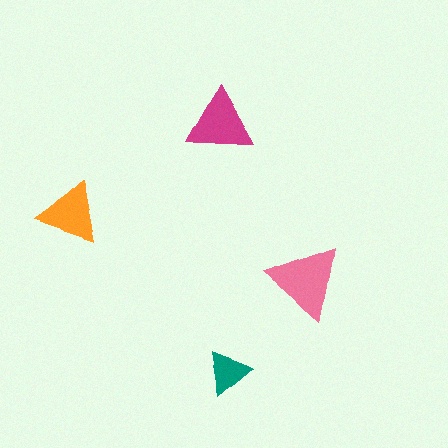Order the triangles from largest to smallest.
the pink one, the magenta one, the orange one, the teal one.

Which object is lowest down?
The teal triangle is bottommost.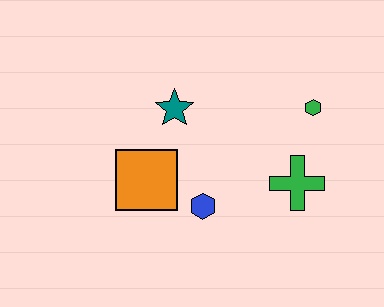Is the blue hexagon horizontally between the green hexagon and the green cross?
No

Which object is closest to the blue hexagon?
The orange square is closest to the blue hexagon.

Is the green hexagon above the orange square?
Yes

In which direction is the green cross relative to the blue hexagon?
The green cross is to the right of the blue hexagon.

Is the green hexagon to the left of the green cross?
No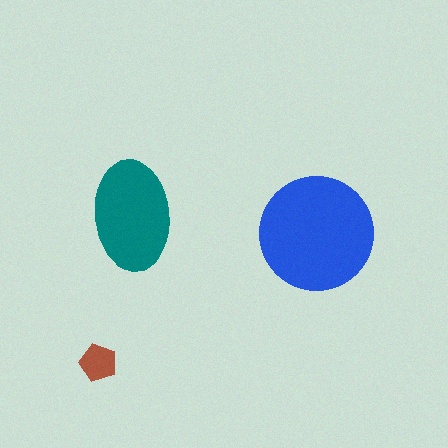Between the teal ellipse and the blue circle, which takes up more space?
The blue circle.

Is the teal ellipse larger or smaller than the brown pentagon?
Larger.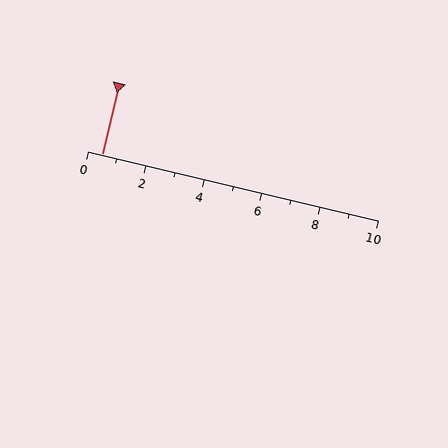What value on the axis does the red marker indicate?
The marker indicates approximately 0.5.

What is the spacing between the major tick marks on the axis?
The major ticks are spaced 2 apart.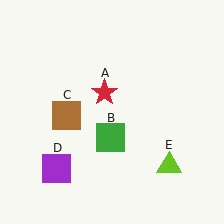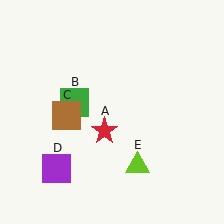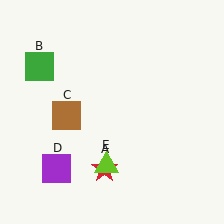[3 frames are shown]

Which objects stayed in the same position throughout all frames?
Brown square (object C) and purple square (object D) remained stationary.